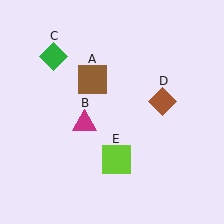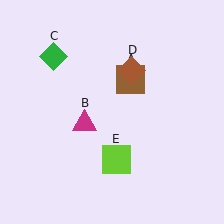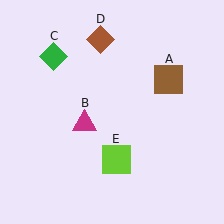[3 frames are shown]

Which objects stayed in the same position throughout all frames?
Magenta triangle (object B) and green diamond (object C) and lime square (object E) remained stationary.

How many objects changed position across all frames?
2 objects changed position: brown square (object A), brown diamond (object D).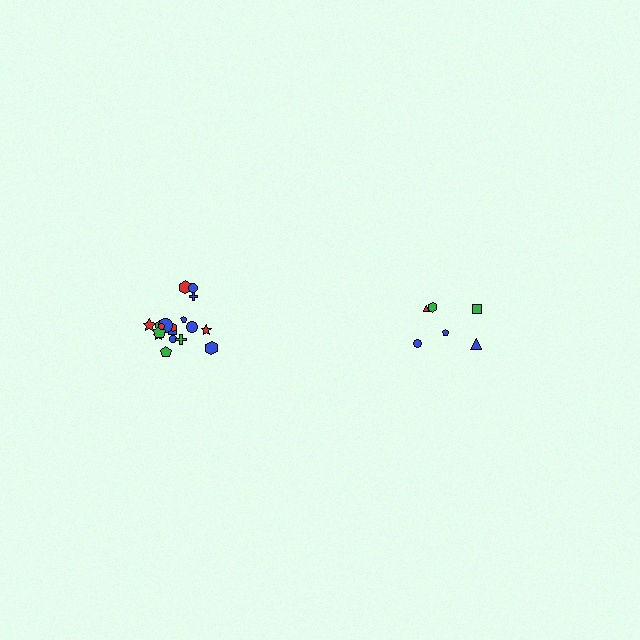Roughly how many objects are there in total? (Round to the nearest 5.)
Roughly 25 objects in total.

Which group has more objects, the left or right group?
The left group.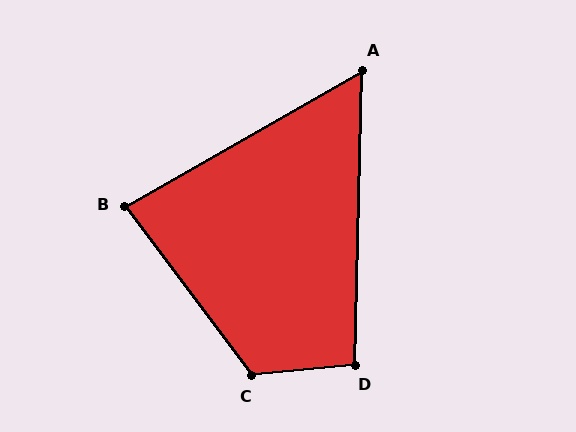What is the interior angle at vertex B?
Approximately 83 degrees (acute).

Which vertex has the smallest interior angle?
A, at approximately 59 degrees.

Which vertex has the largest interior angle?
C, at approximately 121 degrees.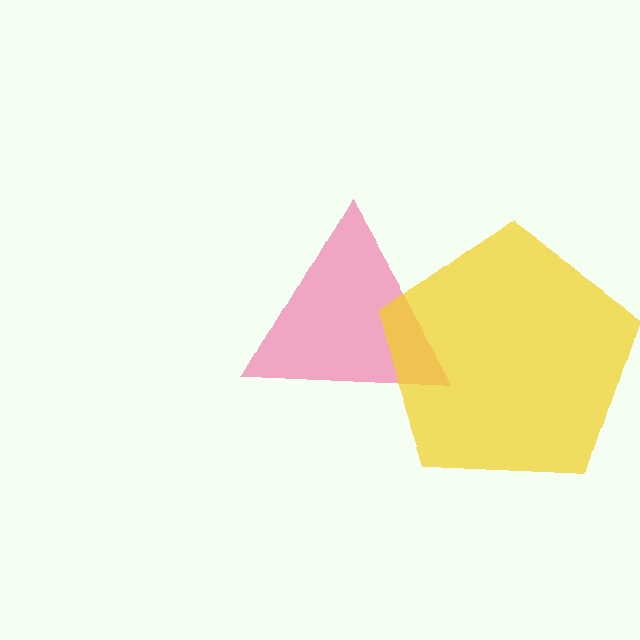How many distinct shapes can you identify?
There are 2 distinct shapes: a pink triangle, a yellow pentagon.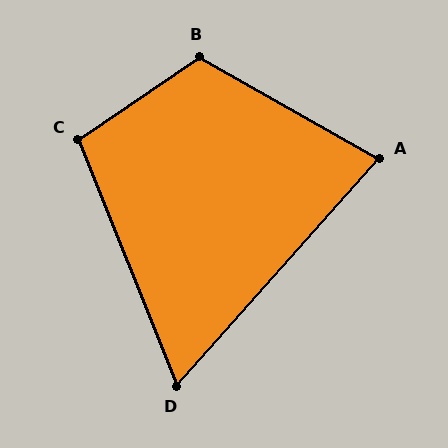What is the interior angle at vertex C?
Approximately 102 degrees (obtuse).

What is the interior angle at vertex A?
Approximately 78 degrees (acute).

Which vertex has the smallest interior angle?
D, at approximately 64 degrees.